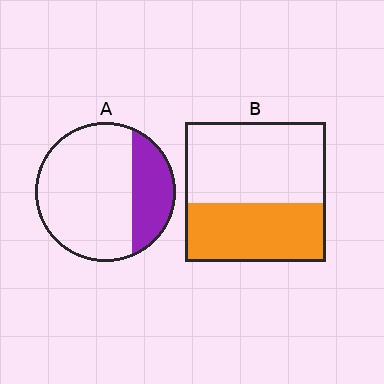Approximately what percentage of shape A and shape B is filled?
A is approximately 25% and B is approximately 40%.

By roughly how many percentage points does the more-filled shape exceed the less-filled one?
By roughly 15 percentage points (B over A).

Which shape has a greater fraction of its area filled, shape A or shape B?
Shape B.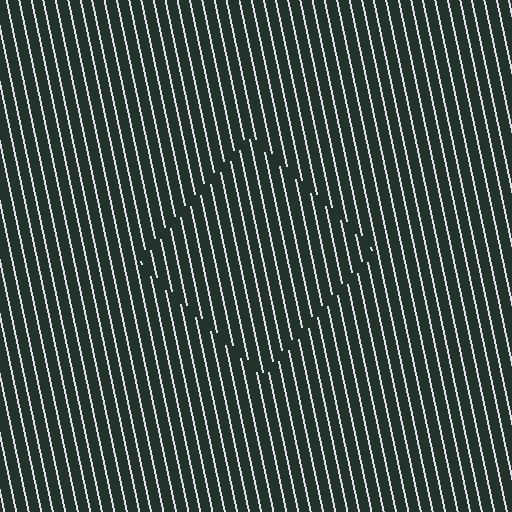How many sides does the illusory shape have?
4 sides — the line-ends trace a square.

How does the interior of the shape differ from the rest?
The interior of the shape contains the same grating, shifted by half a period — the contour is defined by the phase discontinuity where line-ends from the inner and outer gratings abut.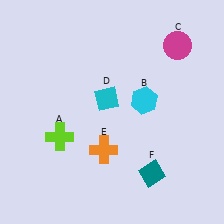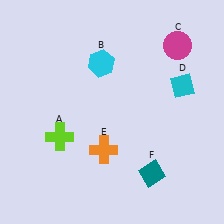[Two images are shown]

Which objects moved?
The objects that moved are: the cyan hexagon (B), the cyan diamond (D).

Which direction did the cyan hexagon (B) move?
The cyan hexagon (B) moved left.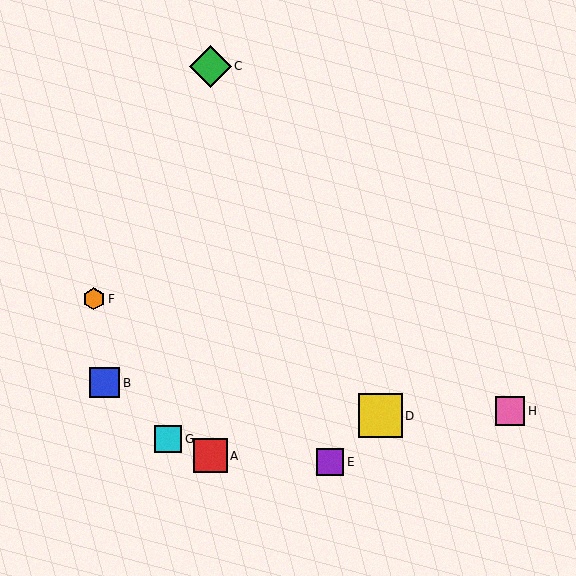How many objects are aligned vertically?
2 objects (A, C) are aligned vertically.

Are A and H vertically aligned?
No, A is at x≈210 and H is at x≈510.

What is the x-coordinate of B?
Object B is at x≈105.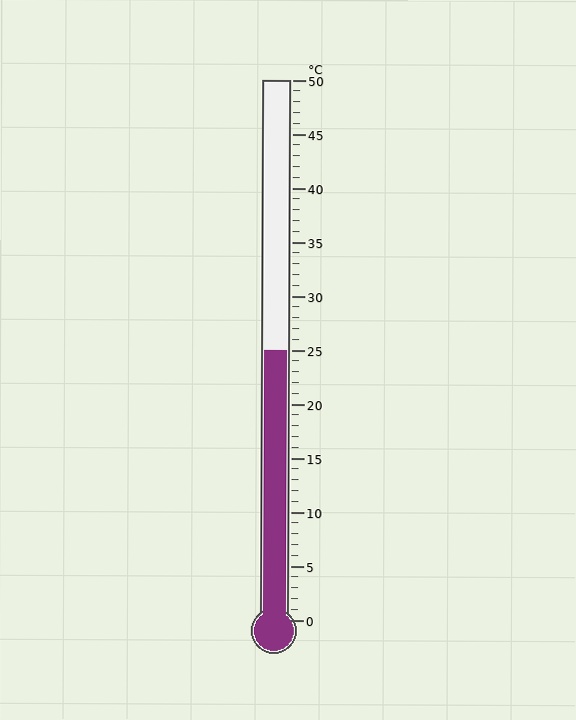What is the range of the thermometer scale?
The thermometer scale ranges from 0°C to 50°C.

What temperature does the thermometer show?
The thermometer shows approximately 25°C.